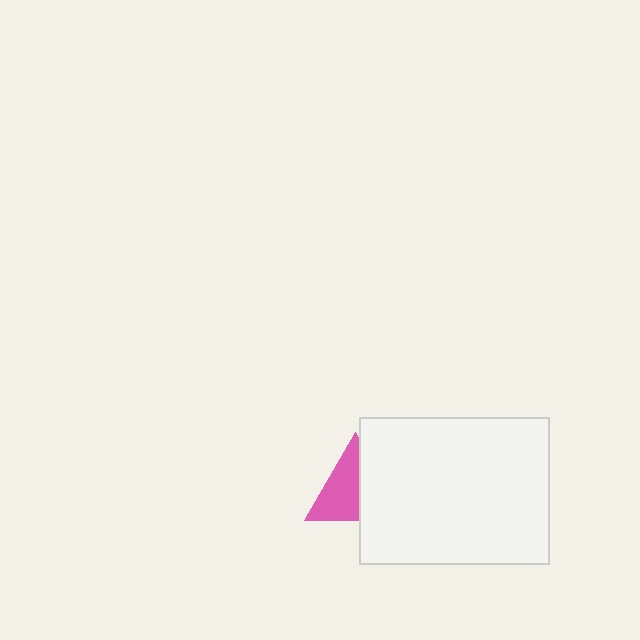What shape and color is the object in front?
The object in front is a white rectangle.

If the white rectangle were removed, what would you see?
You would see the complete pink triangle.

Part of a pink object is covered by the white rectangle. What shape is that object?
It is a triangle.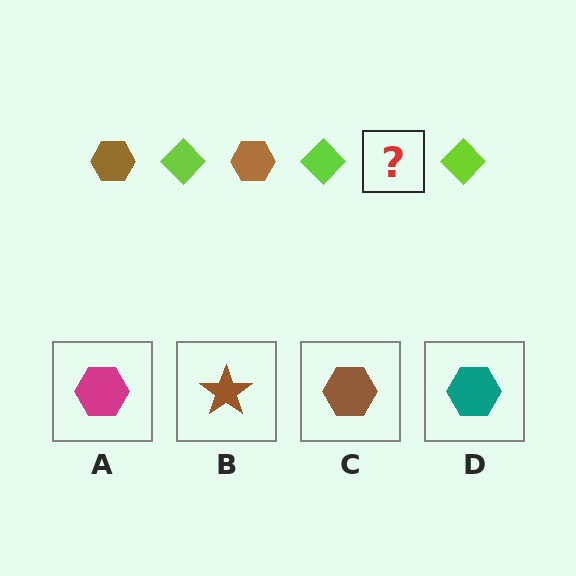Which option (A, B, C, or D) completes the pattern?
C.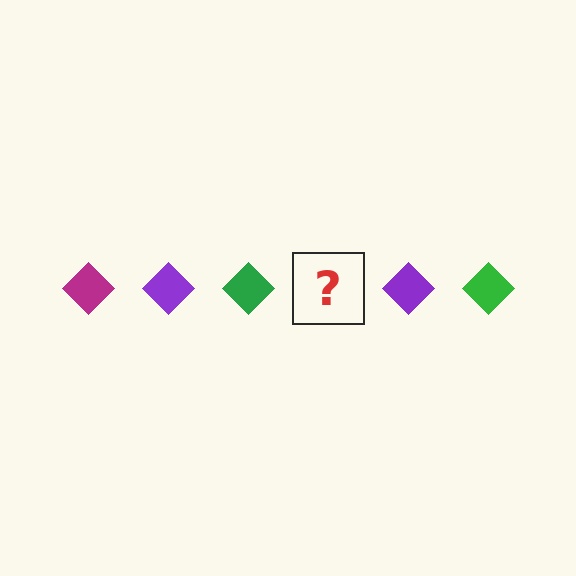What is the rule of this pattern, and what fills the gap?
The rule is that the pattern cycles through magenta, purple, green diamonds. The gap should be filled with a magenta diamond.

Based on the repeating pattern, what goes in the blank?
The blank should be a magenta diamond.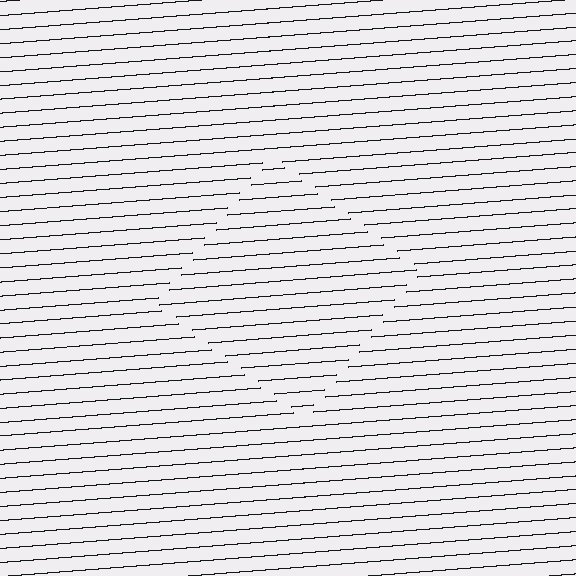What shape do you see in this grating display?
An illusory square. The interior of the shape contains the same grating, shifted by half a period — the contour is defined by the phase discontinuity where line-ends from the inner and outer gratings abut.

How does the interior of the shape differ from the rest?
The interior of the shape contains the same grating, shifted by half a period — the contour is defined by the phase discontinuity where line-ends from the inner and outer gratings abut.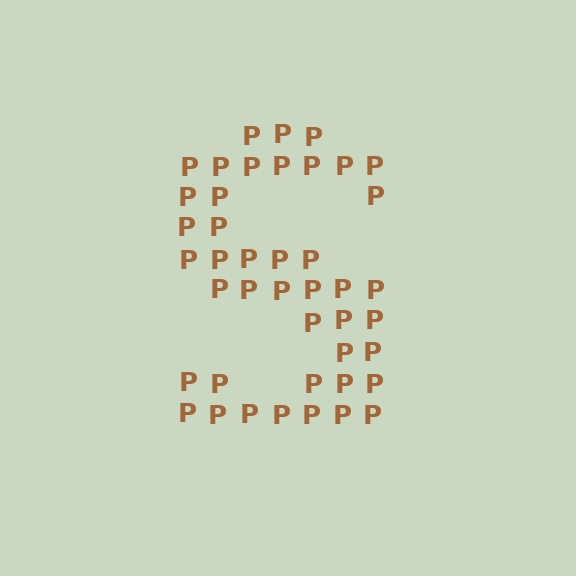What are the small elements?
The small elements are letter P's.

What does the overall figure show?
The overall figure shows the letter S.